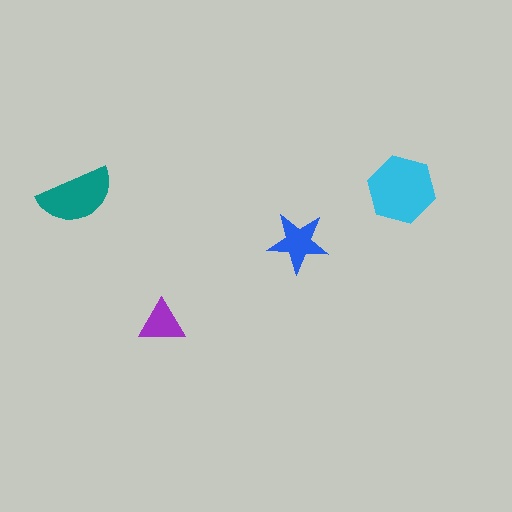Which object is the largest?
The cyan hexagon.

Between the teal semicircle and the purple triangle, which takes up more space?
The teal semicircle.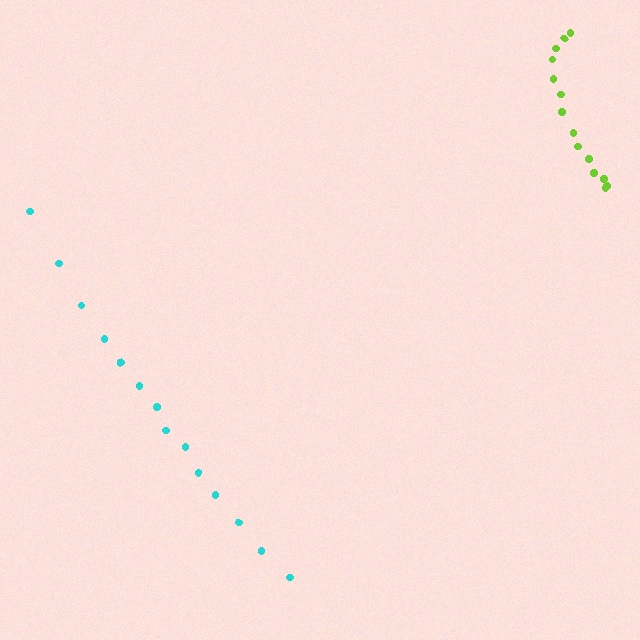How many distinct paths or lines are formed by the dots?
There are 2 distinct paths.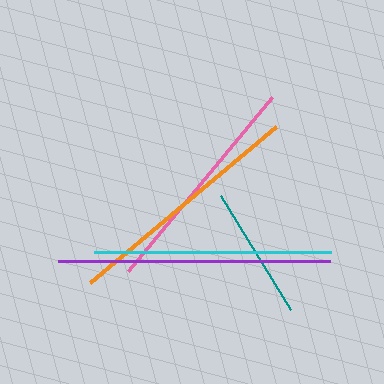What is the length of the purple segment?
The purple segment is approximately 272 pixels long.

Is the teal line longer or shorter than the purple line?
The purple line is longer than the teal line.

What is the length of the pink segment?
The pink segment is approximately 225 pixels long.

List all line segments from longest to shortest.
From longest to shortest: purple, orange, cyan, pink, teal.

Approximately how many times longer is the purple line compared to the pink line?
The purple line is approximately 1.2 times the length of the pink line.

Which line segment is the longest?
The purple line is the longest at approximately 272 pixels.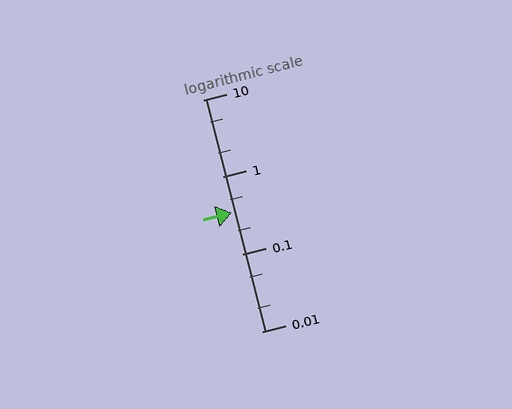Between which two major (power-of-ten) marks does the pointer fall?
The pointer is between 0.1 and 1.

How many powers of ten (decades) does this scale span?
The scale spans 3 decades, from 0.01 to 10.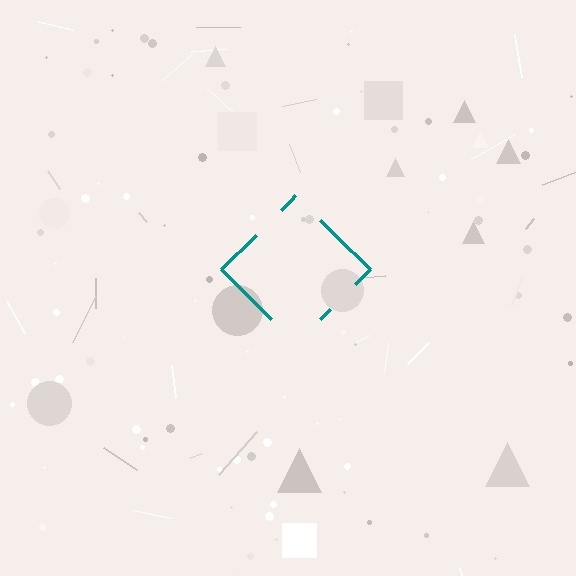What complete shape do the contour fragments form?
The contour fragments form a diamond.